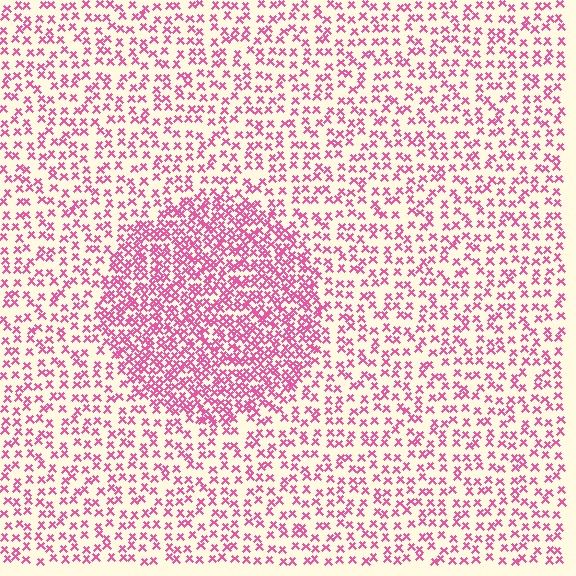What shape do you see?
I see a circle.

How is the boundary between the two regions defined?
The boundary is defined by a change in element density (approximately 2.2x ratio). All elements are the same color, size, and shape.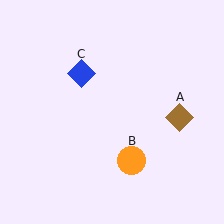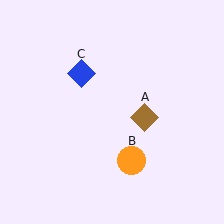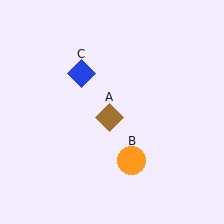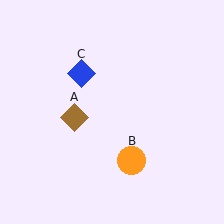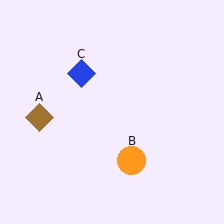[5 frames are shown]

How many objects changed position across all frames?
1 object changed position: brown diamond (object A).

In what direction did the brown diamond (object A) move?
The brown diamond (object A) moved left.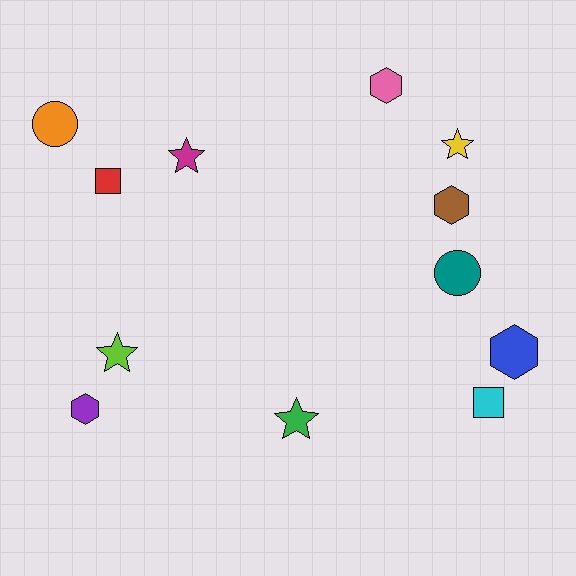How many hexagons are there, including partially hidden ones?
There are 4 hexagons.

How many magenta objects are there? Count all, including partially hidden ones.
There is 1 magenta object.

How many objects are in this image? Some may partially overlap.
There are 12 objects.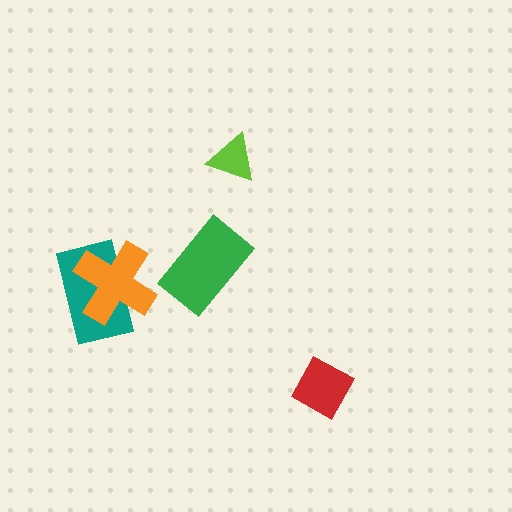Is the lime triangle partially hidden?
No, no other shape covers it.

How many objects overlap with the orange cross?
1 object overlaps with the orange cross.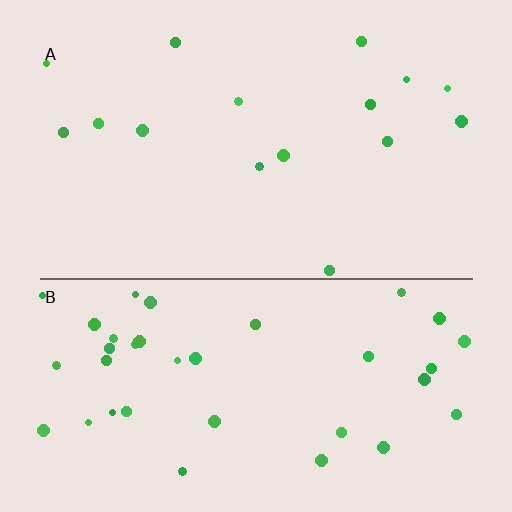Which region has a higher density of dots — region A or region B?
B (the bottom).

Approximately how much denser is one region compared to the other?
Approximately 2.4× — region B over region A.